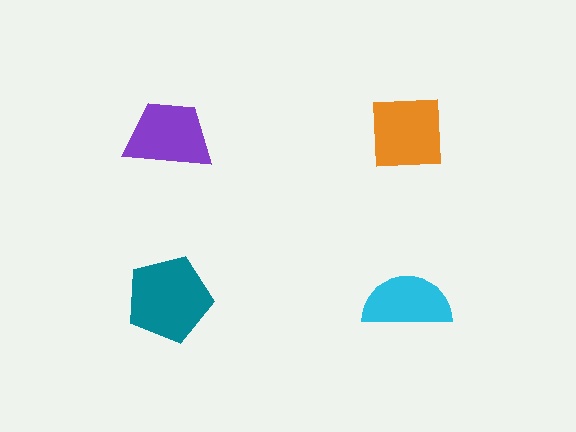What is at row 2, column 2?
A cyan semicircle.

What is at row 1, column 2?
An orange square.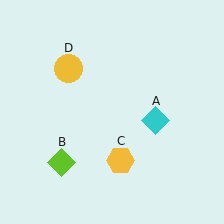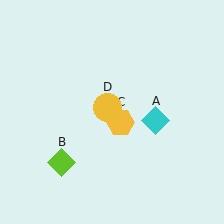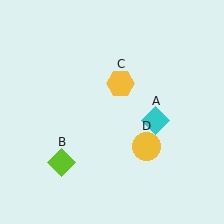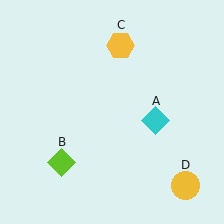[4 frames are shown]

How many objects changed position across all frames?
2 objects changed position: yellow hexagon (object C), yellow circle (object D).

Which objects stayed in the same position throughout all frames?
Cyan diamond (object A) and lime diamond (object B) remained stationary.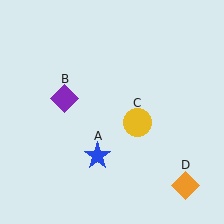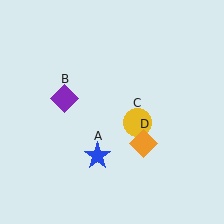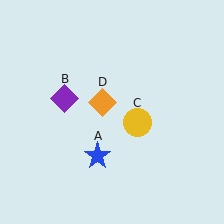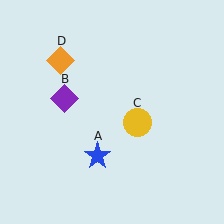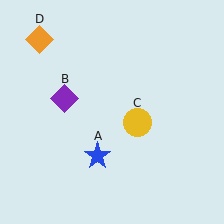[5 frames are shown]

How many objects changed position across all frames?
1 object changed position: orange diamond (object D).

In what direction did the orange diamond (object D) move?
The orange diamond (object D) moved up and to the left.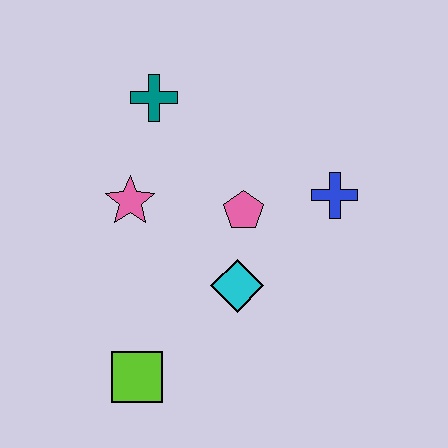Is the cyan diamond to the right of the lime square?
Yes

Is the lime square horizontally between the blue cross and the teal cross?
No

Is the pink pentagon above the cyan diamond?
Yes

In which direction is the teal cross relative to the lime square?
The teal cross is above the lime square.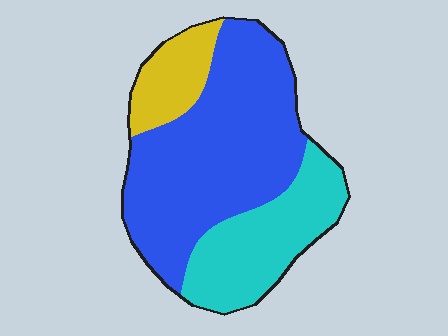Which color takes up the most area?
Blue, at roughly 60%.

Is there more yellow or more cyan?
Cyan.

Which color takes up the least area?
Yellow, at roughly 15%.